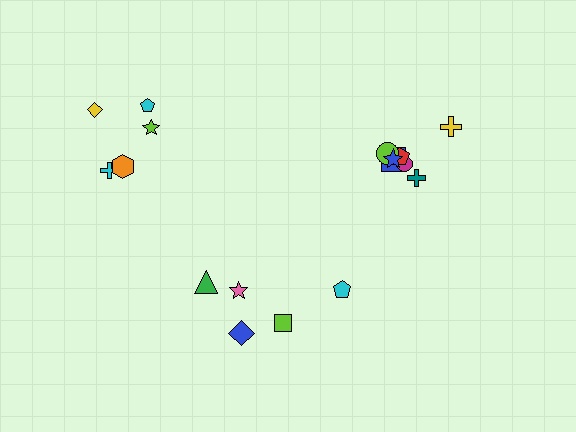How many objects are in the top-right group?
There are 7 objects.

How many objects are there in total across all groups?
There are 17 objects.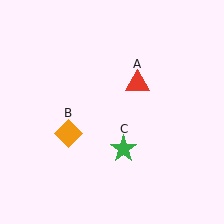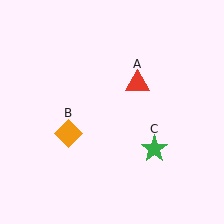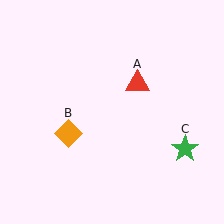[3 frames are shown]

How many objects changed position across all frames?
1 object changed position: green star (object C).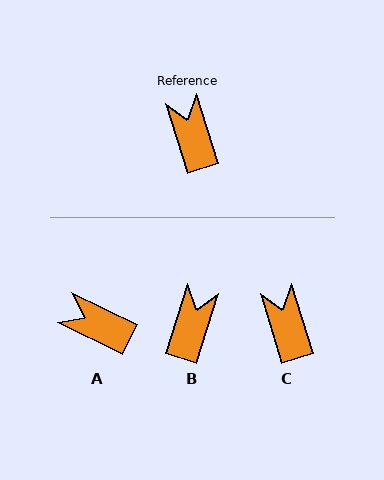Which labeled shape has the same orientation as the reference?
C.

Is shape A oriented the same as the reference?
No, it is off by about 47 degrees.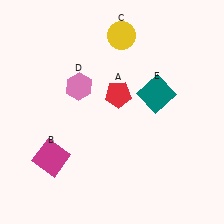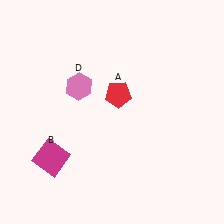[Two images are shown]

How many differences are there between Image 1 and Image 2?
There are 2 differences between the two images.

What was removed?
The teal square (E), the yellow circle (C) were removed in Image 2.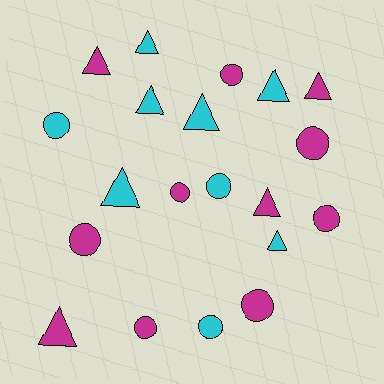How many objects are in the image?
There are 20 objects.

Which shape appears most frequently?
Triangle, with 10 objects.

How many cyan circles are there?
There are 3 cyan circles.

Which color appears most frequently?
Magenta, with 11 objects.